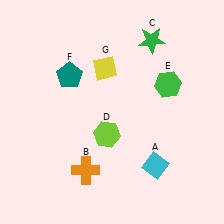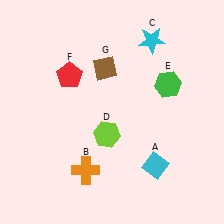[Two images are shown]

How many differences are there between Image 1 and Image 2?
There are 3 differences between the two images.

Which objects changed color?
C changed from green to cyan. F changed from teal to red. G changed from yellow to brown.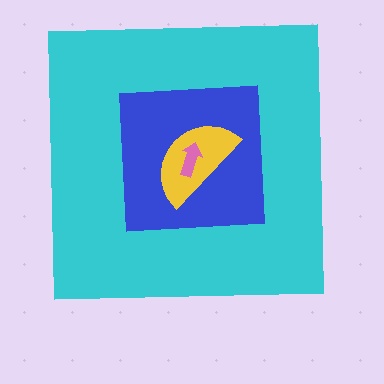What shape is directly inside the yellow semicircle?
The pink arrow.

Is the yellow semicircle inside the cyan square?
Yes.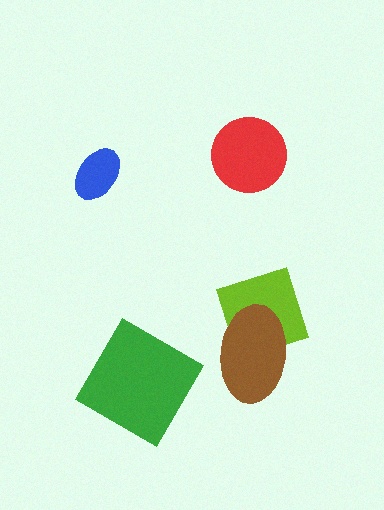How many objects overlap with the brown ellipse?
1 object overlaps with the brown ellipse.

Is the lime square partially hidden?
Yes, it is partially covered by another shape.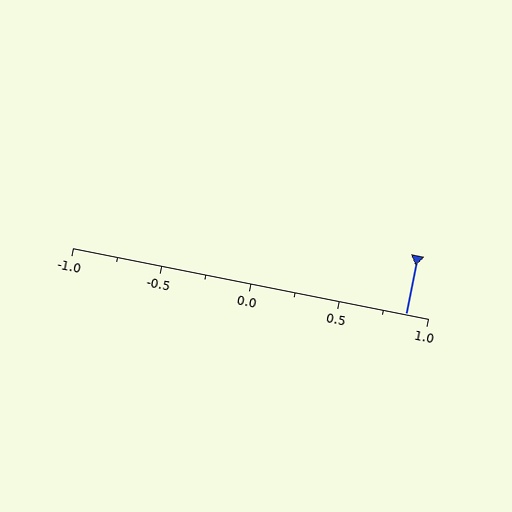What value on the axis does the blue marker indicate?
The marker indicates approximately 0.88.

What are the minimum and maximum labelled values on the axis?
The axis runs from -1.0 to 1.0.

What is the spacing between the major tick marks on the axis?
The major ticks are spaced 0.5 apart.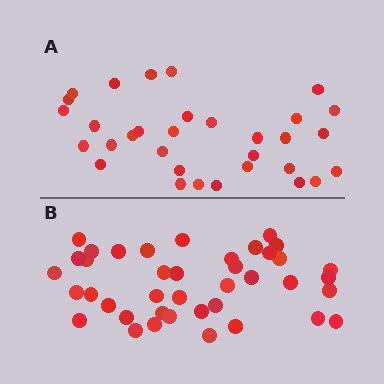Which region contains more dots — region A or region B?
Region B (the bottom region) has more dots.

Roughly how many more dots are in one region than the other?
Region B has roughly 8 or so more dots than region A.